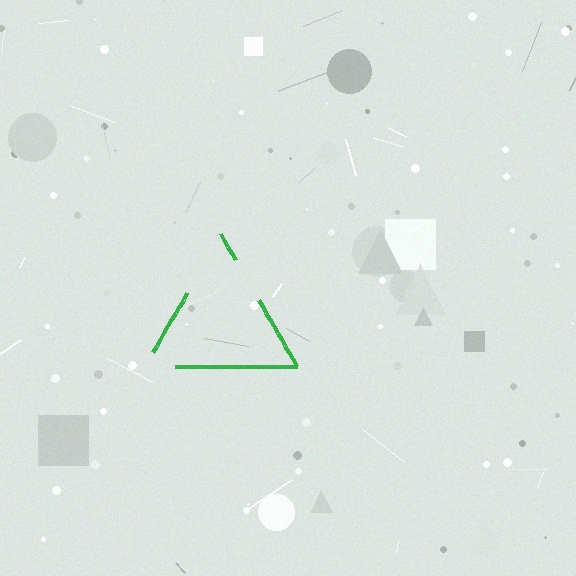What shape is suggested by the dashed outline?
The dashed outline suggests a triangle.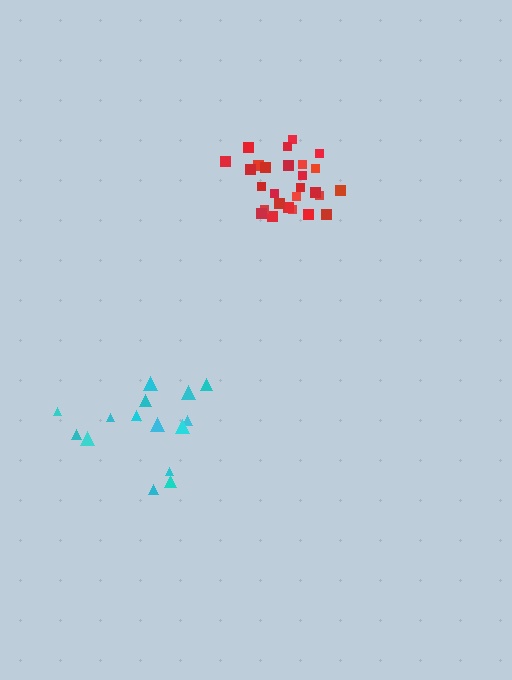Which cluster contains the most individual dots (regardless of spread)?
Red (27).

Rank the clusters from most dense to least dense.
red, cyan.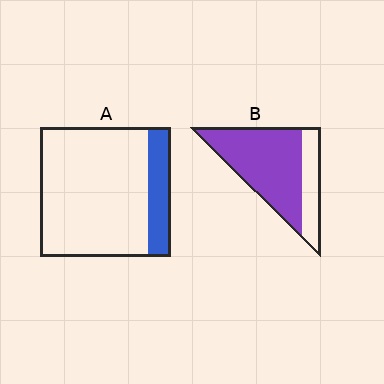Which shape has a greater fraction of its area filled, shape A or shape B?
Shape B.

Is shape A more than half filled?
No.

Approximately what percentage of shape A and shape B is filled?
A is approximately 20% and B is approximately 75%.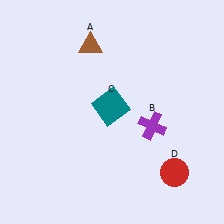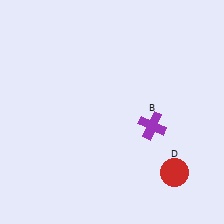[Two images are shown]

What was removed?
The teal square (C), the brown triangle (A) were removed in Image 2.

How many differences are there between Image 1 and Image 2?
There are 2 differences between the two images.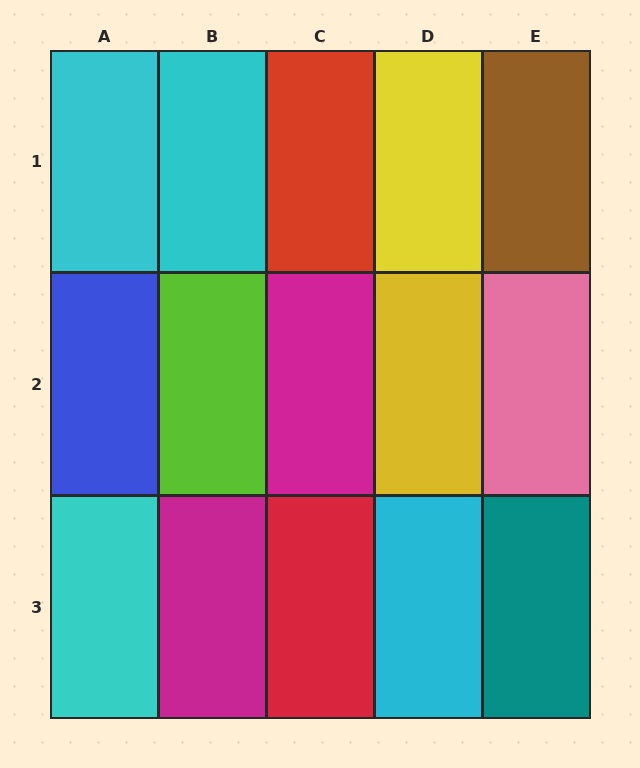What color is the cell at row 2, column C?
Magenta.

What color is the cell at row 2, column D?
Yellow.